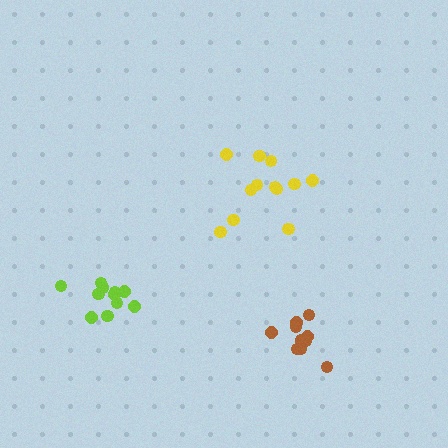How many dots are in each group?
Group 1: 11 dots, Group 2: 12 dots, Group 3: 10 dots (33 total).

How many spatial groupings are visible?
There are 3 spatial groupings.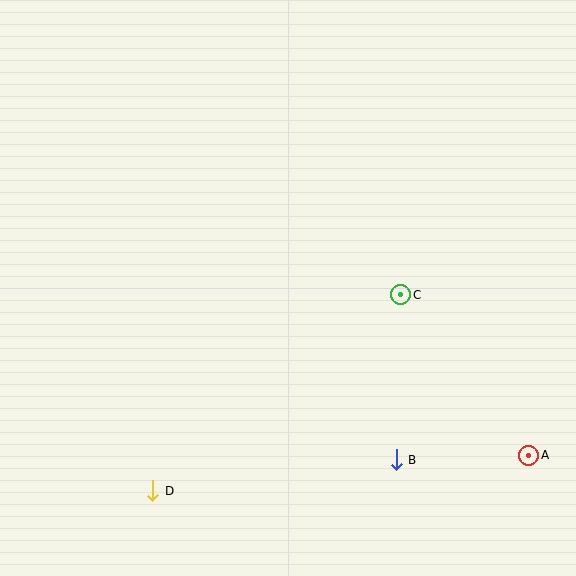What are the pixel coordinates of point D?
Point D is at (153, 491).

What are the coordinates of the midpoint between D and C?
The midpoint between D and C is at (277, 393).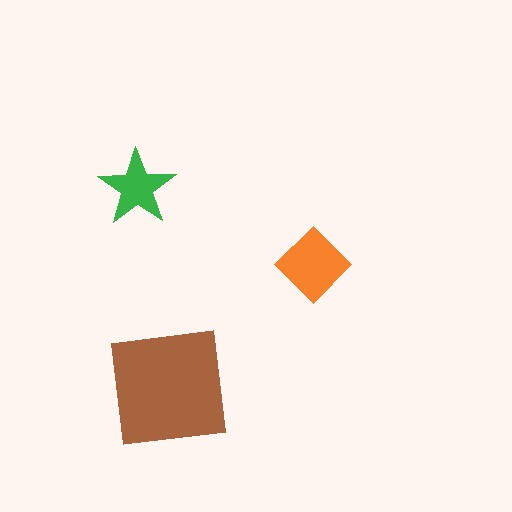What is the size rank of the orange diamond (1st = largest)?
2nd.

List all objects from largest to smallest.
The brown square, the orange diamond, the green star.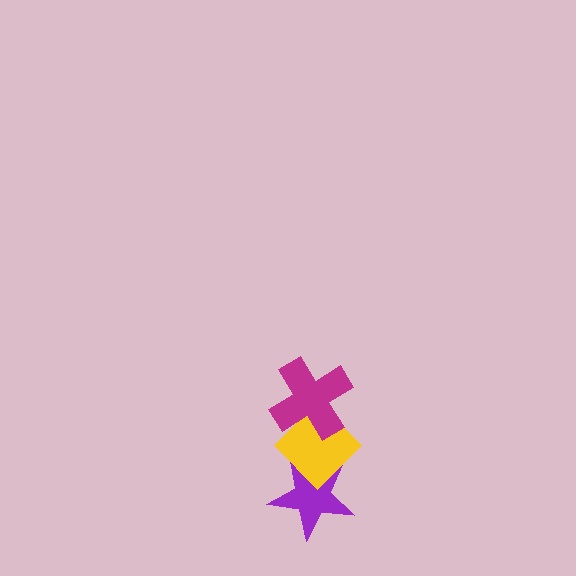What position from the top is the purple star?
The purple star is 3rd from the top.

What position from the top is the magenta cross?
The magenta cross is 1st from the top.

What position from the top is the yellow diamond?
The yellow diamond is 2nd from the top.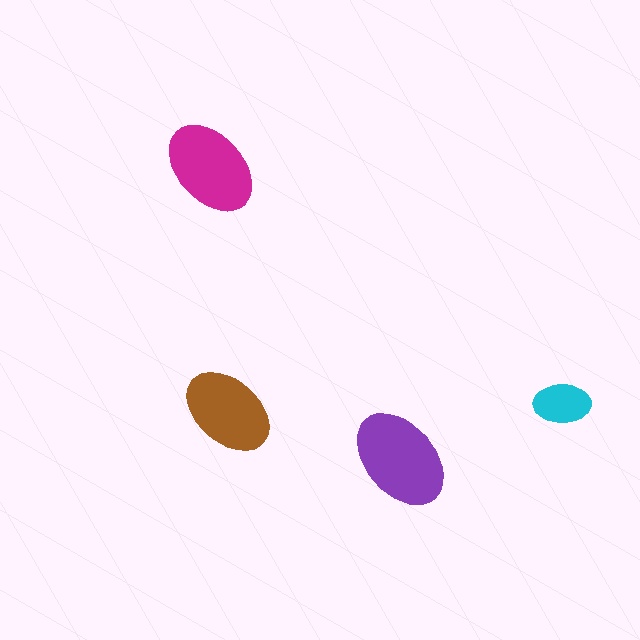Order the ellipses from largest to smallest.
the purple one, the magenta one, the brown one, the cyan one.